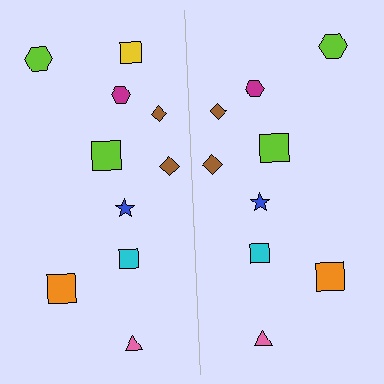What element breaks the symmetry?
A yellow square is missing from the right side.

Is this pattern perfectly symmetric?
No, the pattern is not perfectly symmetric. A yellow square is missing from the right side.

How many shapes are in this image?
There are 19 shapes in this image.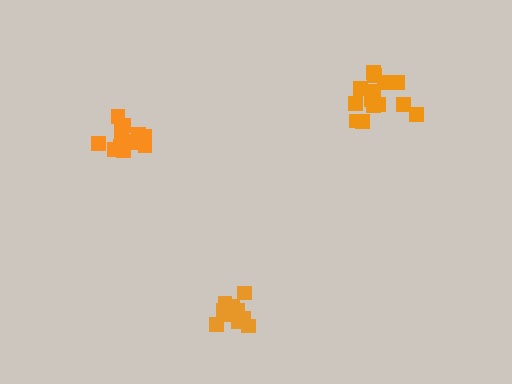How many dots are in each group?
Group 1: 13 dots, Group 2: 16 dots, Group 3: 13 dots (42 total).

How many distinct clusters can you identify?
There are 3 distinct clusters.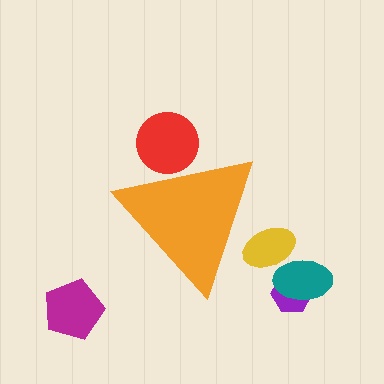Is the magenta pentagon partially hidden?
No, the magenta pentagon is fully visible.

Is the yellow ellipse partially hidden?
Yes, the yellow ellipse is partially hidden behind the orange triangle.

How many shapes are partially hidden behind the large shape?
3 shapes are partially hidden.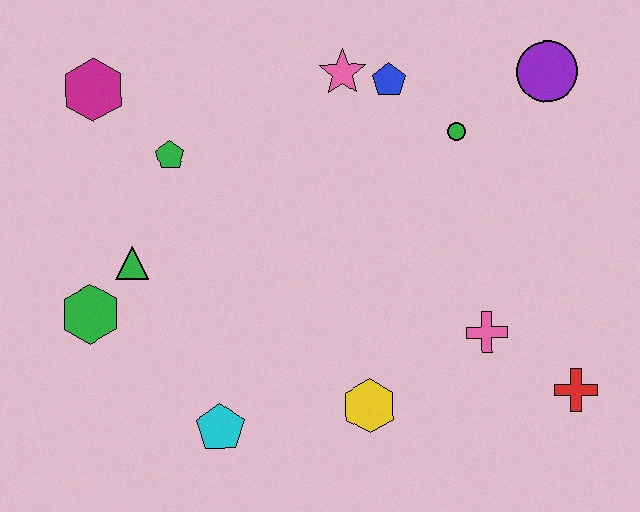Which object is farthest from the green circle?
The green hexagon is farthest from the green circle.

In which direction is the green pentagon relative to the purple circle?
The green pentagon is to the left of the purple circle.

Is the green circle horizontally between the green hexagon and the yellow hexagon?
No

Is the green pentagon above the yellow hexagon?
Yes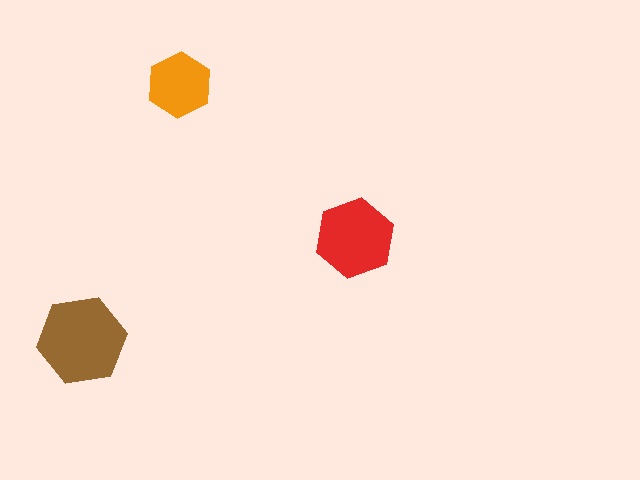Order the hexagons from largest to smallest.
the brown one, the red one, the orange one.